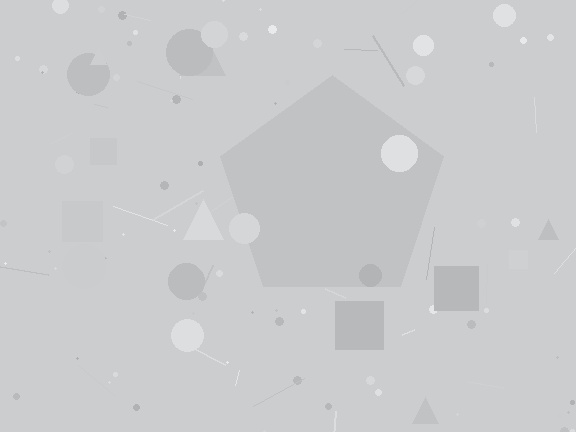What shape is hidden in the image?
A pentagon is hidden in the image.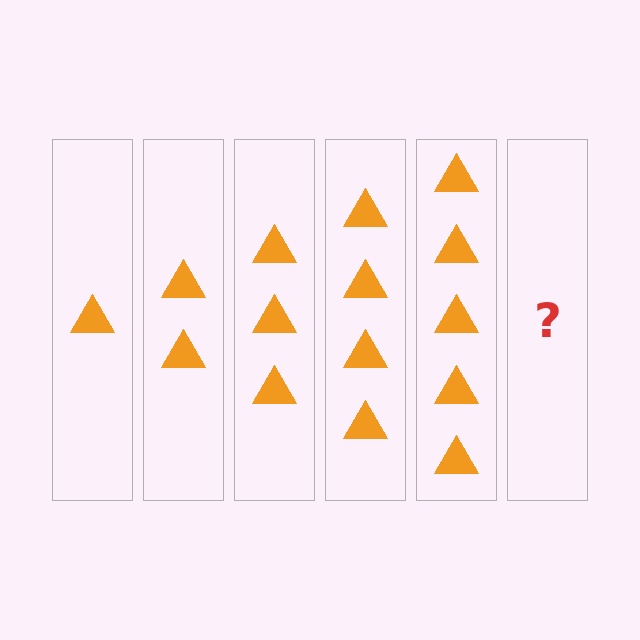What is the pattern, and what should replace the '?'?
The pattern is that each step adds one more triangle. The '?' should be 6 triangles.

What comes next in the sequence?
The next element should be 6 triangles.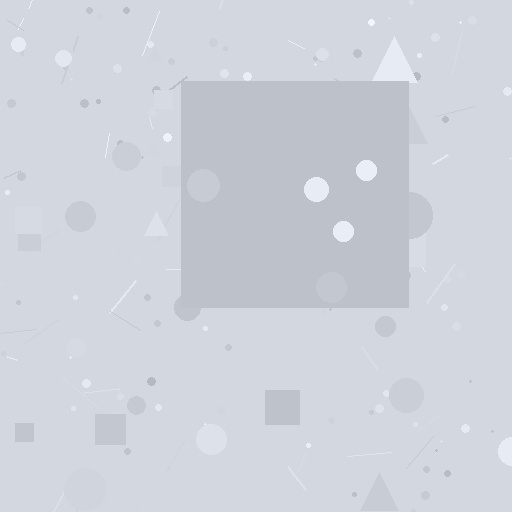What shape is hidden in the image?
A square is hidden in the image.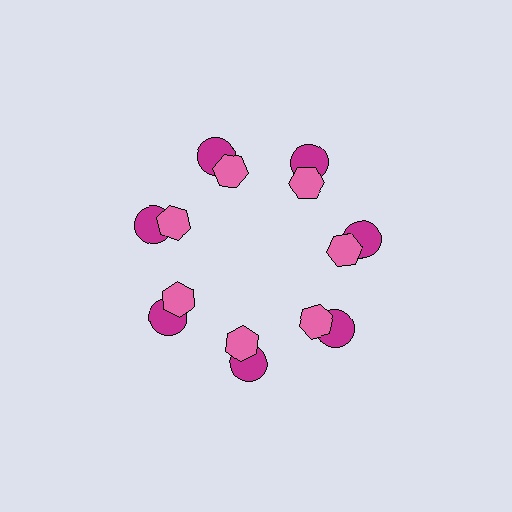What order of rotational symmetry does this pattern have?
This pattern has 7-fold rotational symmetry.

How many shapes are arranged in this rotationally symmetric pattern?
There are 14 shapes, arranged in 7 groups of 2.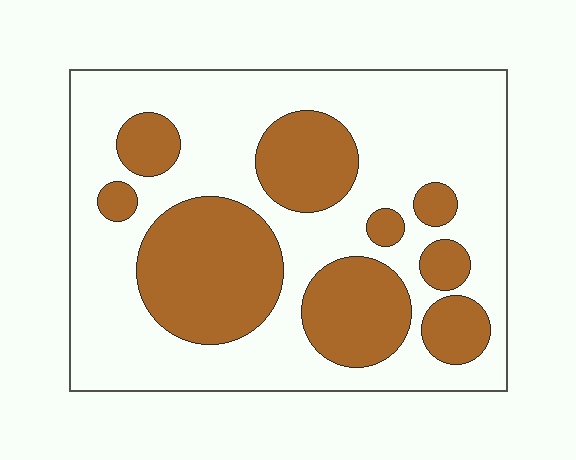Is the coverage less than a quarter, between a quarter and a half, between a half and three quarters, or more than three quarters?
Between a quarter and a half.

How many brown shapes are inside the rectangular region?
9.